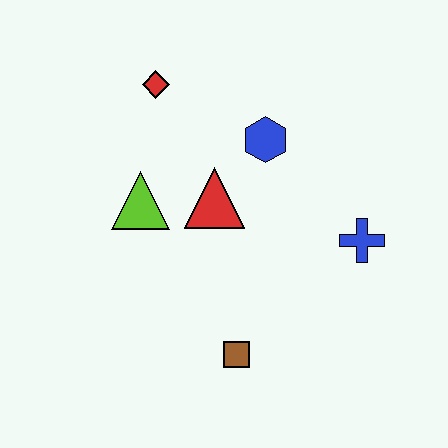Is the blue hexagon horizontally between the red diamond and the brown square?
No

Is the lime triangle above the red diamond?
No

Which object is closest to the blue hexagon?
The red triangle is closest to the blue hexagon.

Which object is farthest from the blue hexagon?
The brown square is farthest from the blue hexagon.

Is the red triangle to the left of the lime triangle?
No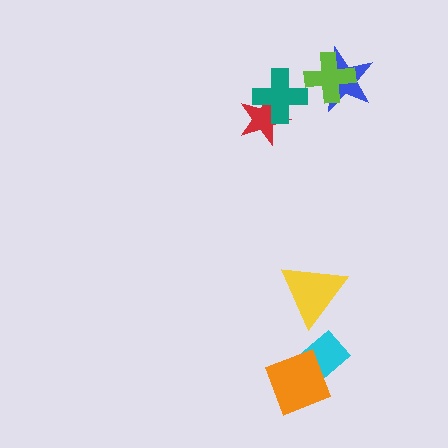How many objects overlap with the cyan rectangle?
1 object overlaps with the cyan rectangle.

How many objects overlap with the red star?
1 object overlaps with the red star.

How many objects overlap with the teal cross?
1 object overlaps with the teal cross.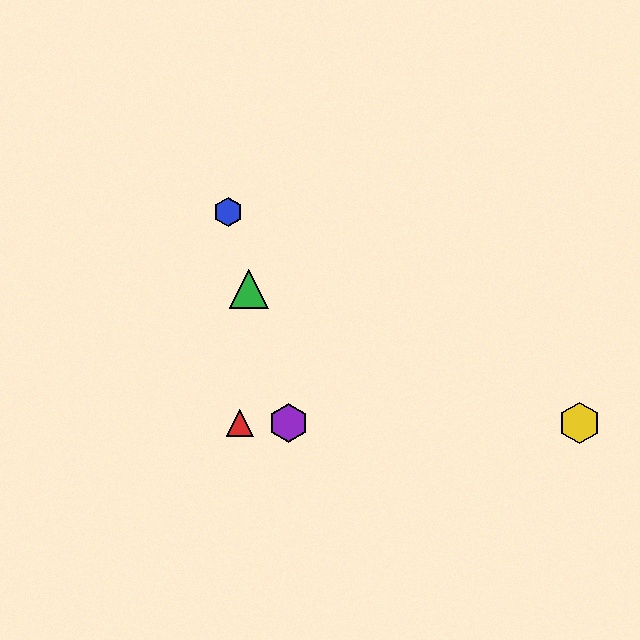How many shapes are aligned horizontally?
3 shapes (the red triangle, the yellow hexagon, the purple hexagon) are aligned horizontally.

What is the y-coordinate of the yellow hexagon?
The yellow hexagon is at y≈423.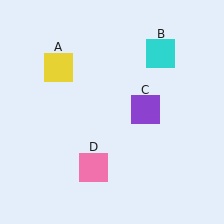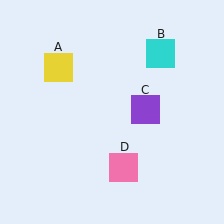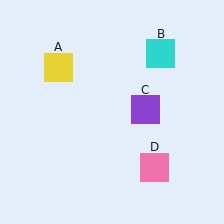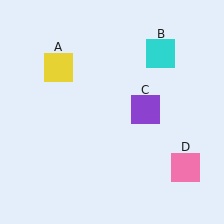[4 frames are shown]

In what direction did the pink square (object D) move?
The pink square (object D) moved right.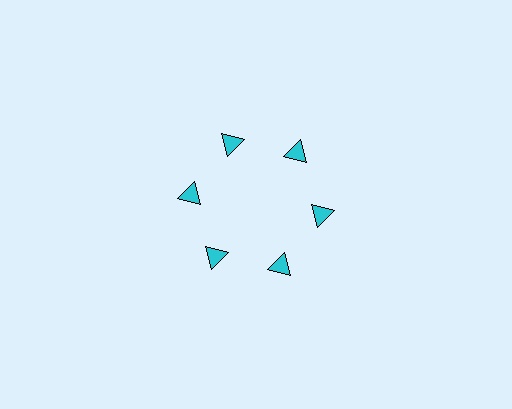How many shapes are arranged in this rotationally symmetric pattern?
There are 6 shapes, arranged in 6 groups of 1.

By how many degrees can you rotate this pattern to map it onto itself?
The pattern maps onto itself every 60 degrees of rotation.